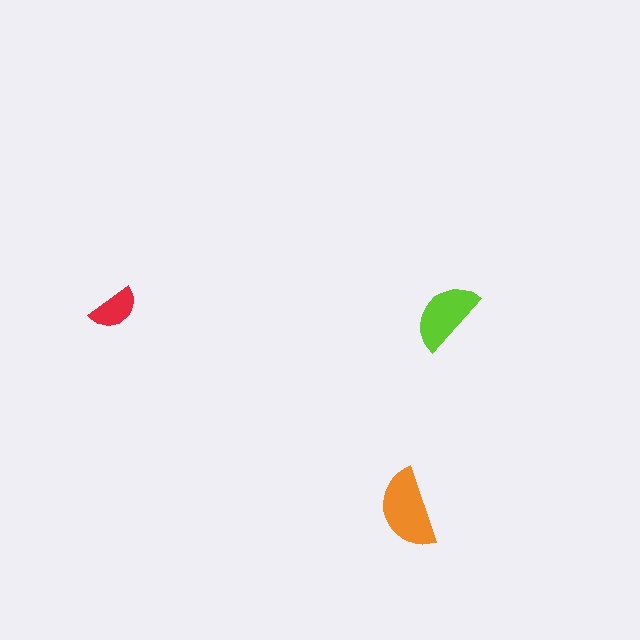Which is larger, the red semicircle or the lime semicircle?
The lime one.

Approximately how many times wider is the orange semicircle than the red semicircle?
About 1.5 times wider.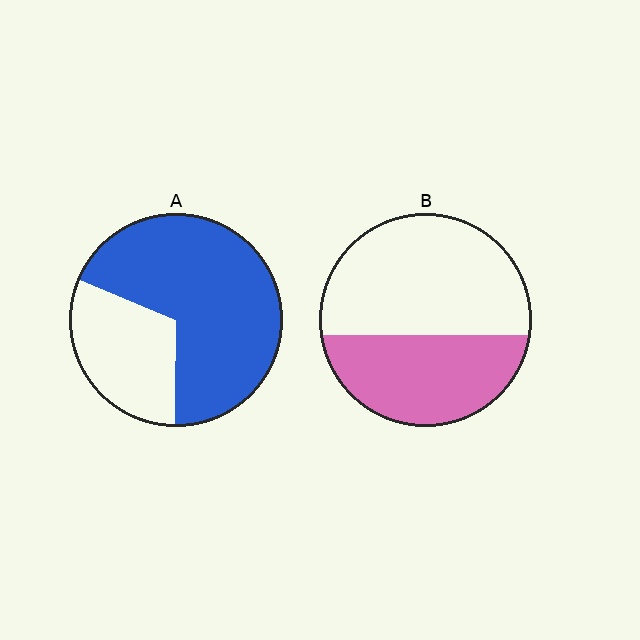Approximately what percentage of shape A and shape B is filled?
A is approximately 70% and B is approximately 40%.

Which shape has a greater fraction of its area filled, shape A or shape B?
Shape A.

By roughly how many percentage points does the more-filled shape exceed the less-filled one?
By roughly 30 percentage points (A over B).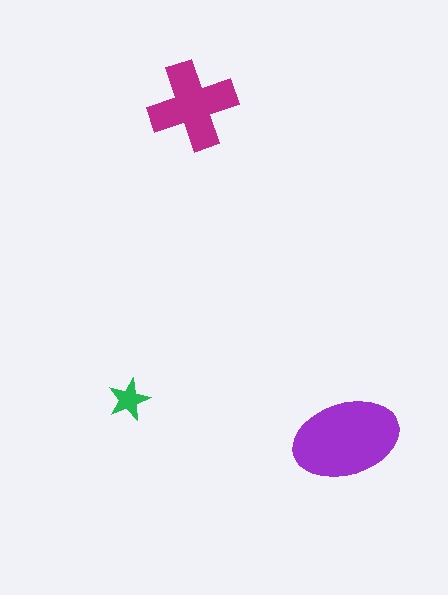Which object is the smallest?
The green star.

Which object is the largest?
The purple ellipse.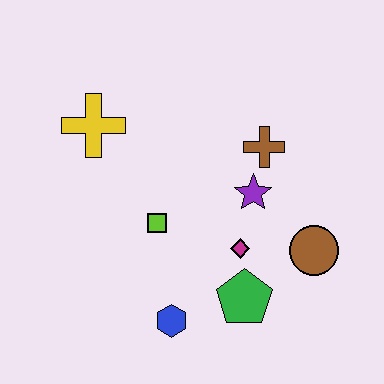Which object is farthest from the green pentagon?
The yellow cross is farthest from the green pentagon.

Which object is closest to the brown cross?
The purple star is closest to the brown cross.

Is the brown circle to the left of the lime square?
No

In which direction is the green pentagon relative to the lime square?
The green pentagon is to the right of the lime square.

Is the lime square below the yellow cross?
Yes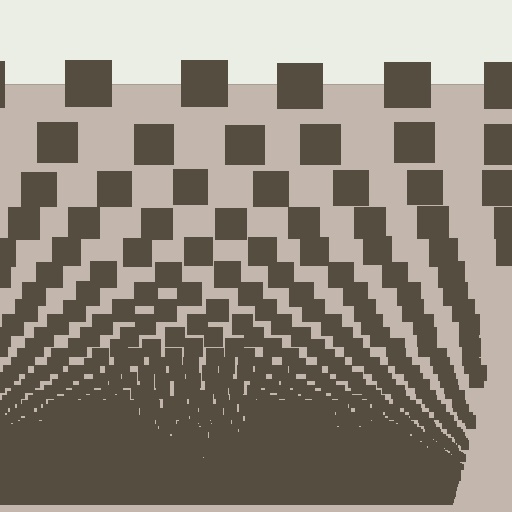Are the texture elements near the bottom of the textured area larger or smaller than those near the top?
Smaller. The gradient is inverted — elements near the bottom are smaller and denser.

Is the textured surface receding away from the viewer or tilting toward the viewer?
The surface appears to tilt toward the viewer. Texture elements get larger and sparser toward the top.